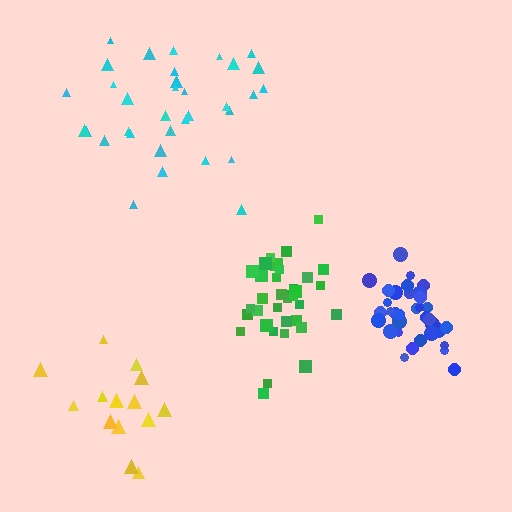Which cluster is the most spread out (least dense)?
Yellow.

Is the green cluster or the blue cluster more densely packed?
Blue.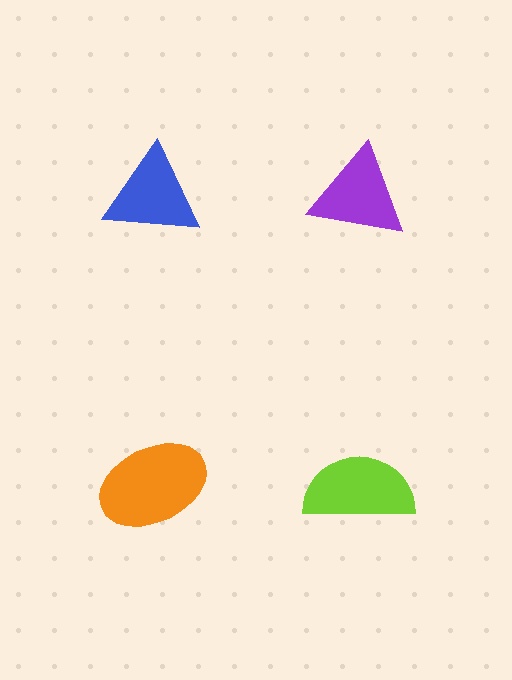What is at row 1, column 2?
A purple triangle.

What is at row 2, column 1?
An orange ellipse.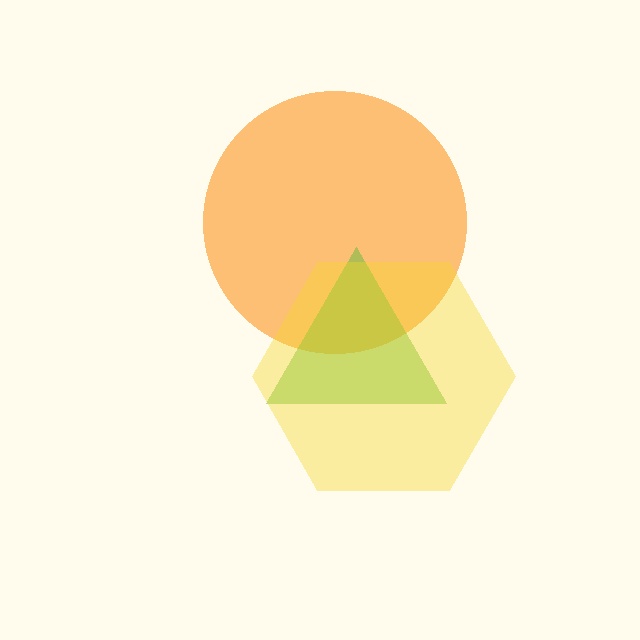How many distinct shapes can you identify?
There are 3 distinct shapes: an orange circle, a lime triangle, a yellow hexagon.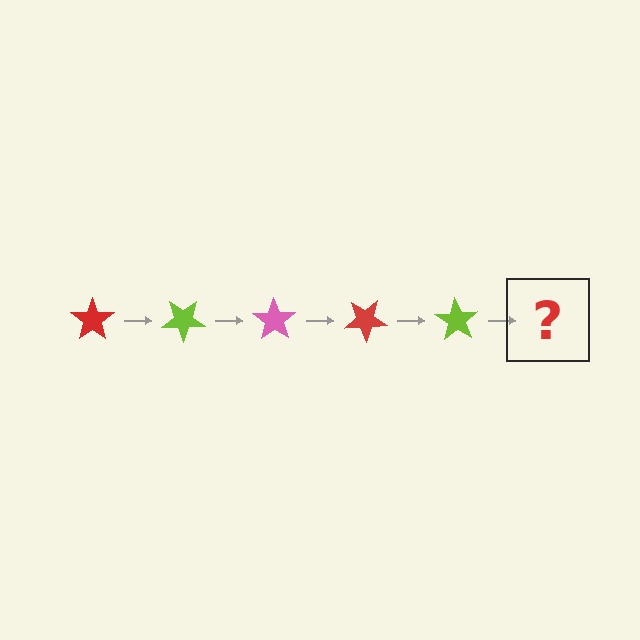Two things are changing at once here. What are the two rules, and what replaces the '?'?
The two rules are that it rotates 35 degrees each step and the color cycles through red, lime, and pink. The '?' should be a pink star, rotated 175 degrees from the start.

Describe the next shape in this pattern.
It should be a pink star, rotated 175 degrees from the start.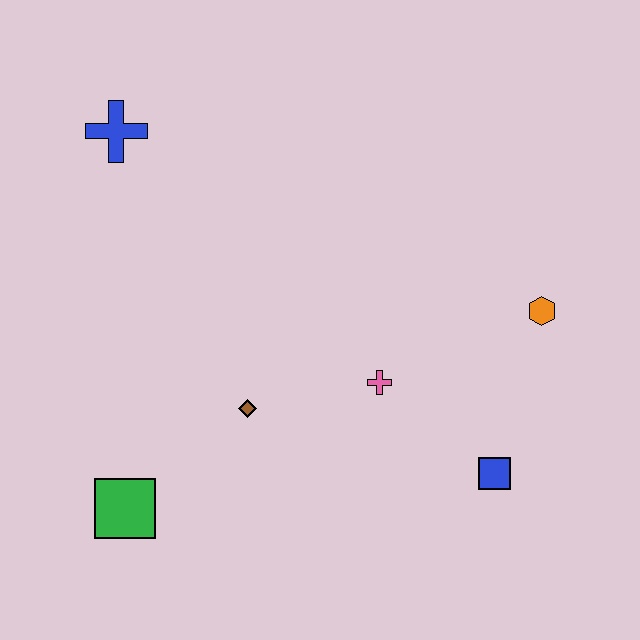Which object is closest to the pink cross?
The brown diamond is closest to the pink cross.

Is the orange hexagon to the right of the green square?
Yes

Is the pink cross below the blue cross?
Yes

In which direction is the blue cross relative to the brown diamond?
The blue cross is above the brown diamond.